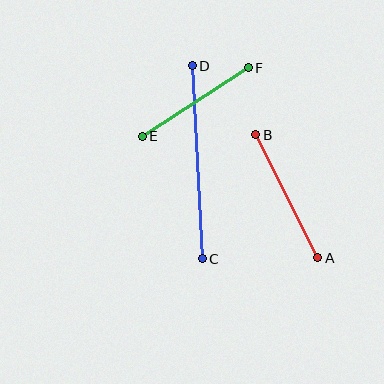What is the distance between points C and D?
The distance is approximately 193 pixels.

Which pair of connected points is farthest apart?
Points C and D are farthest apart.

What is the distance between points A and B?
The distance is approximately 138 pixels.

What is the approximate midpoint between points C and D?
The midpoint is at approximately (197, 162) pixels.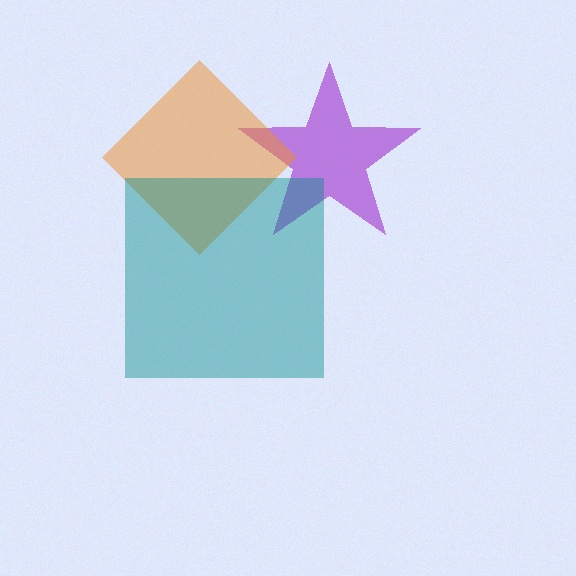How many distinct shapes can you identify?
There are 3 distinct shapes: a purple star, an orange diamond, a teal square.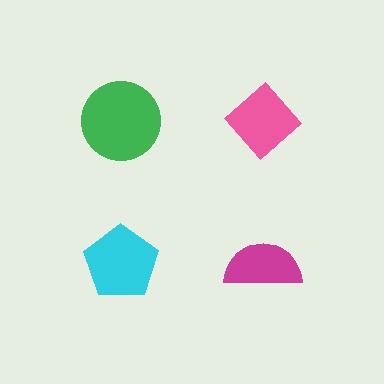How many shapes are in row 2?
2 shapes.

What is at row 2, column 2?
A magenta semicircle.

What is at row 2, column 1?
A cyan pentagon.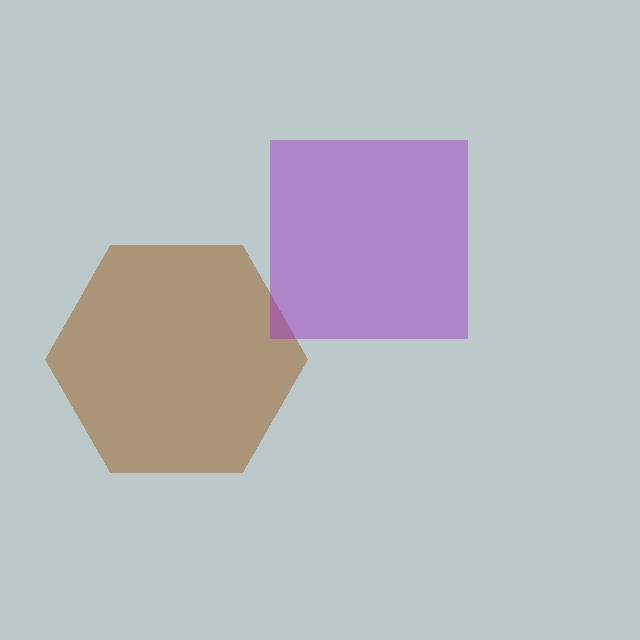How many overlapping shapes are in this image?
There are 2 overlapping shapes in the image.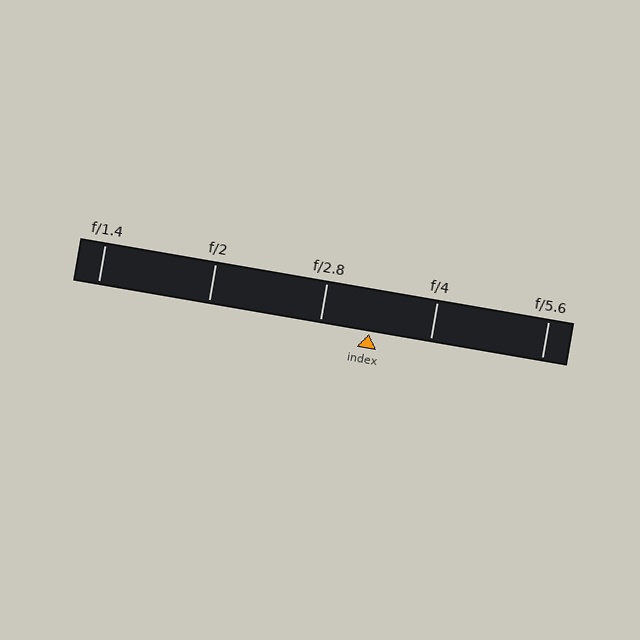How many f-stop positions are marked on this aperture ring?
There are 5 f-stop positions marked.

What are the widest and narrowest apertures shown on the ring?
The widest aperture shown is f/1.4 and the narrowest is f/5.6.